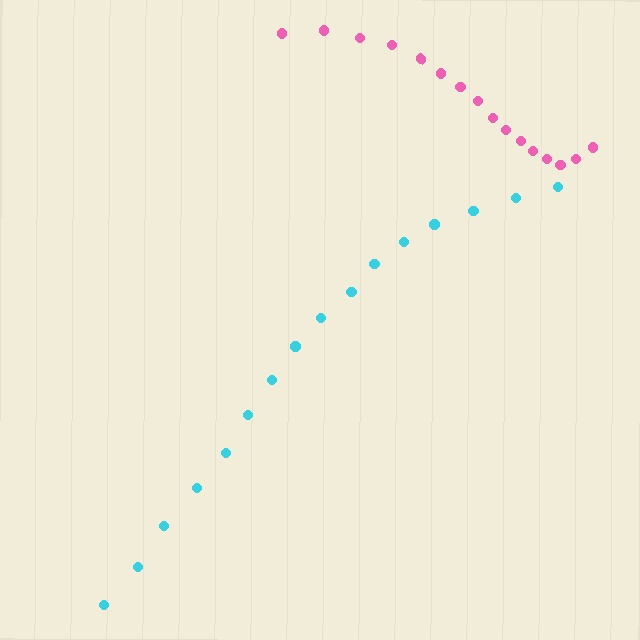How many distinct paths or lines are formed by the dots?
There are 2 distinct paths.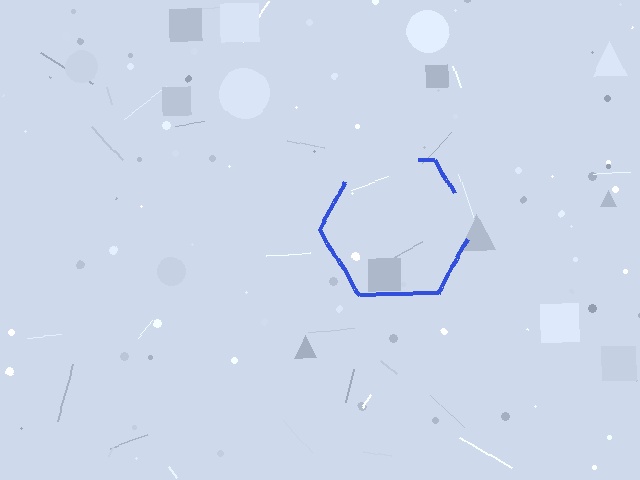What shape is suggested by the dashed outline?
The dashed outline suggests a hexagon.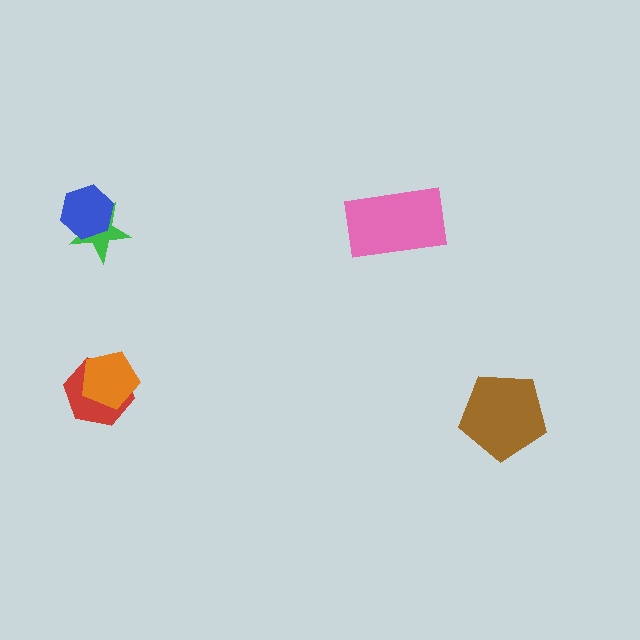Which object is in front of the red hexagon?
The orange pentagon is in front of the red hexagon.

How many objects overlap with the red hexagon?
1 object overlaps with the red hexagon.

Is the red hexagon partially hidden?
Yes, it is partially covered by another shape.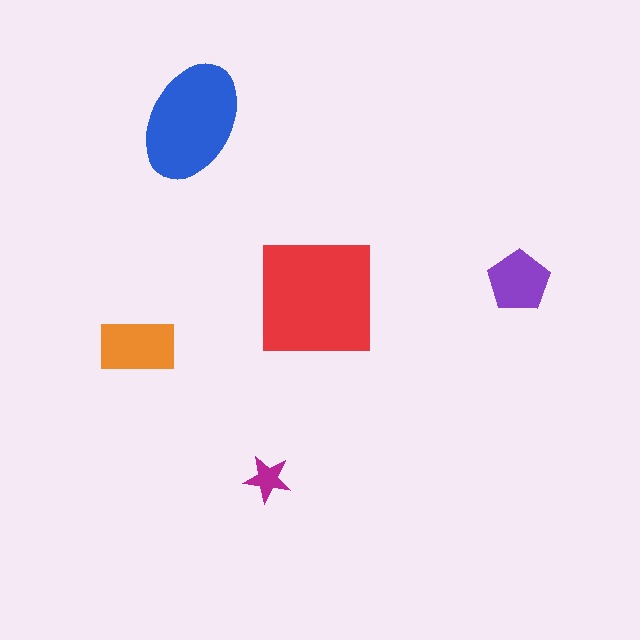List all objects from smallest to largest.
The magenta star, the purple pentagon, the orange rectangle, the blue ellipse, the red square.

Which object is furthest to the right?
The purple pentagon is rightmost.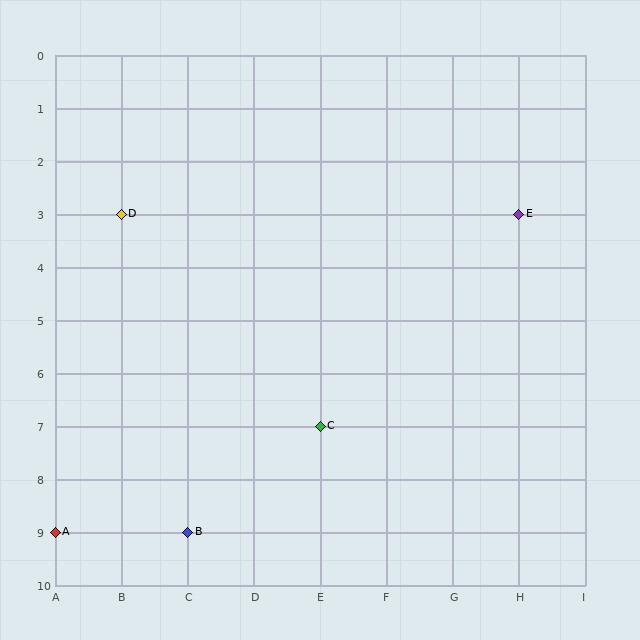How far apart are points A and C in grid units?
Points A and C are 4 columns and 2 rows apart (about 4.5 grid units diagonally).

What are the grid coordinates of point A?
Point A is at grid coordinates (A, 9).